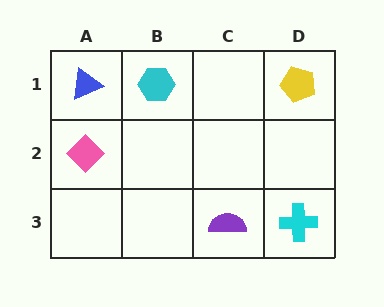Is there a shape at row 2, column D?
No, that cell is empty.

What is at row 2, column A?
A pink diamond.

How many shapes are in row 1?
3 shapes.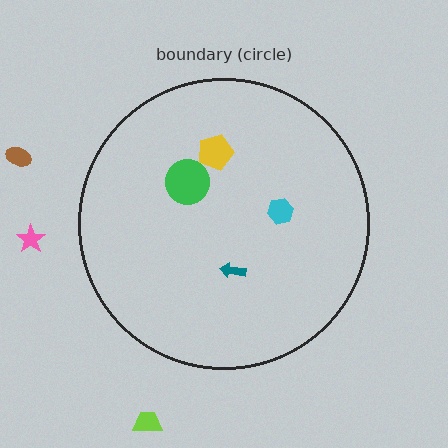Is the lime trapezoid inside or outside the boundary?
Outside.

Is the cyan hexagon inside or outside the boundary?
Inside.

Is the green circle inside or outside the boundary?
Inside.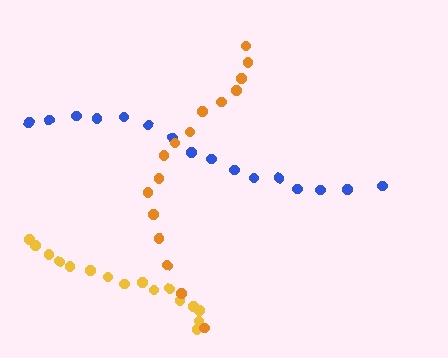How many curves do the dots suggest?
There are 3 distinct paths.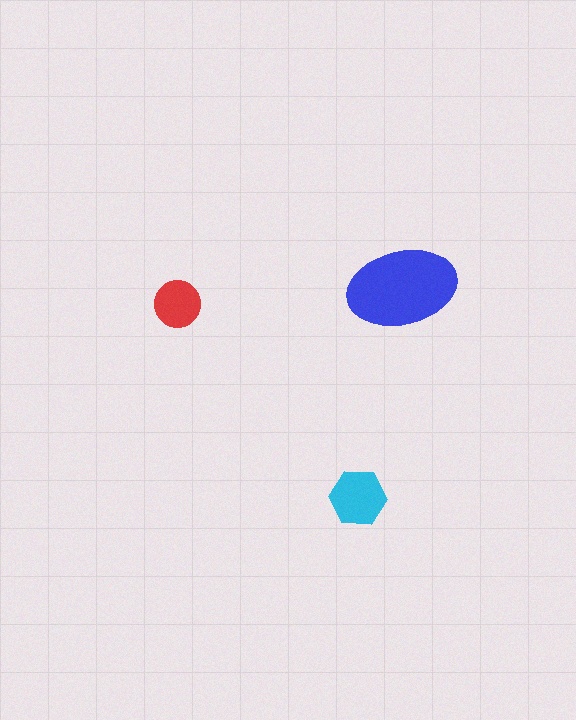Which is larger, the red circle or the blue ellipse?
The blue ellipse.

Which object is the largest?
The blue ellipse.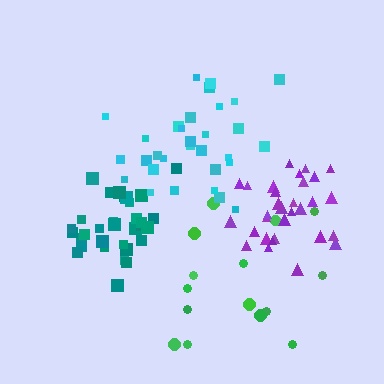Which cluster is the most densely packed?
Teal.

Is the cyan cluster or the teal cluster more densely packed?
Teal.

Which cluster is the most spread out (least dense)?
Green.